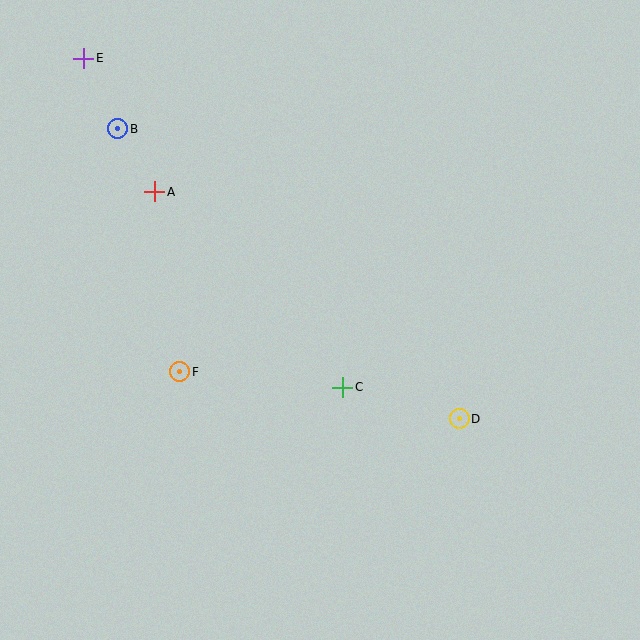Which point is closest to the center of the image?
Point C at (343, 387) is closest to the center.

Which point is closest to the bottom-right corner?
Point D is closest to the bottom-right corner.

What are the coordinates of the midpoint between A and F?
The midpoint between A and F is at (167, 282).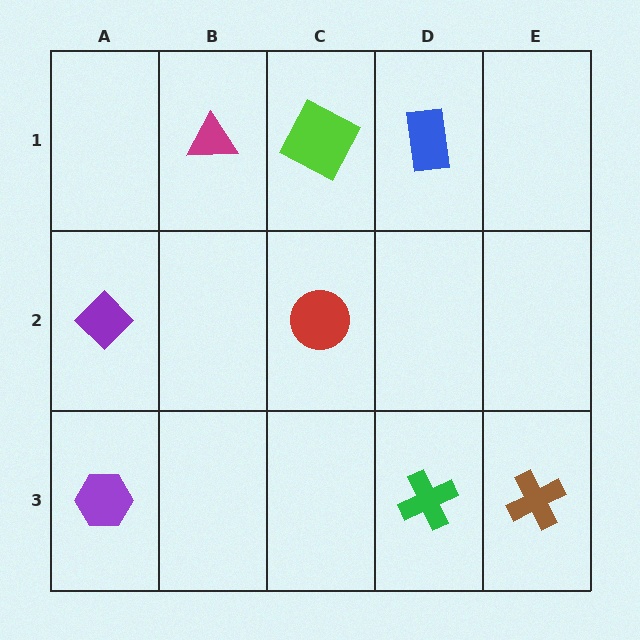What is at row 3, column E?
A brown cross.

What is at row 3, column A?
A purple hexagon.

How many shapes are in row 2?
2 shapes.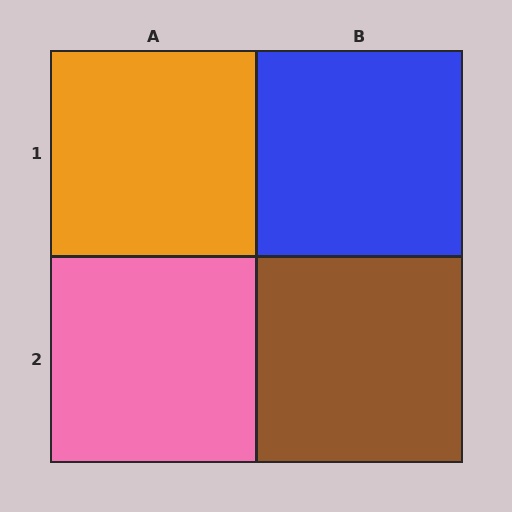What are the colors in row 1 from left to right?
Orange, blue.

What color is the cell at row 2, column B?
Brown.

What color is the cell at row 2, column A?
Pink.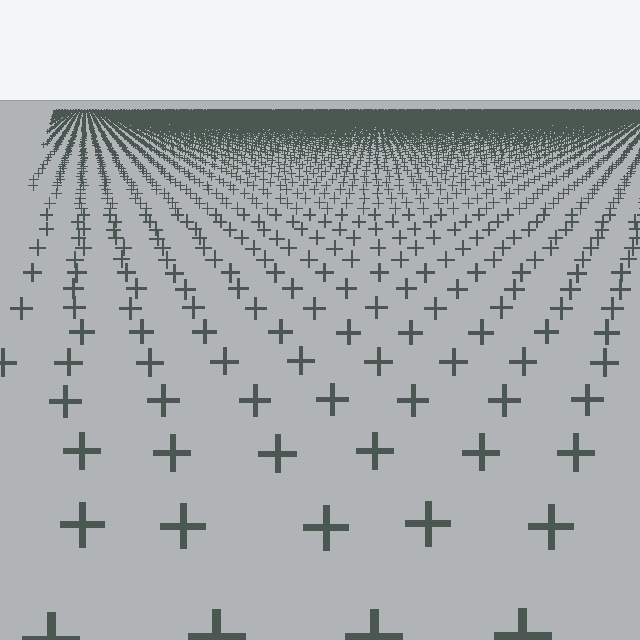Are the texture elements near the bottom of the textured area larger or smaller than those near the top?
Larger. Near the bottom, elements are closer to the viewer and appear at a bigger on-screen size.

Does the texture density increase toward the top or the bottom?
Density increases toward the top.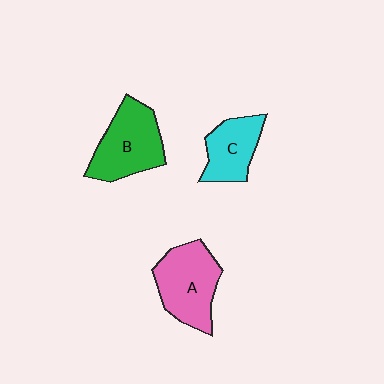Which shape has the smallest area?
Shape C (cyan).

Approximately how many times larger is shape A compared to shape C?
Approximately 1.4 times.